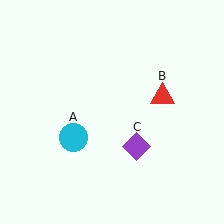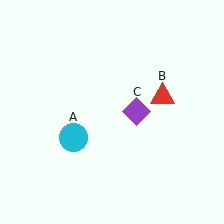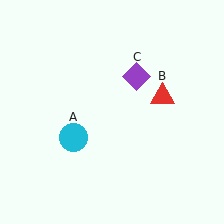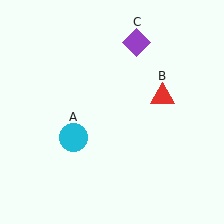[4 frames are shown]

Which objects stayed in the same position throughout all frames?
Cyan circle (object A) and red triangle (object B) remained stationary.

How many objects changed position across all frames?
1 object changed position: purple diamond (object C).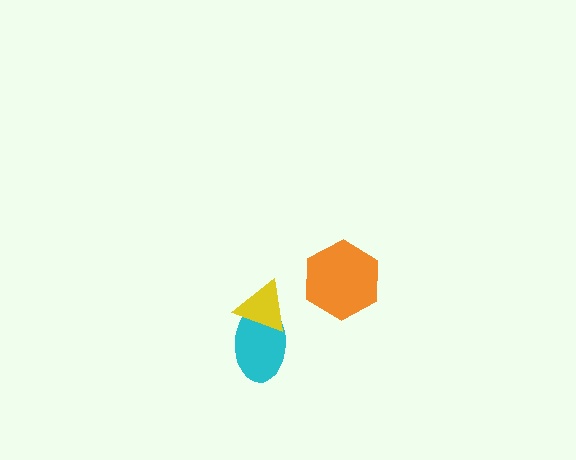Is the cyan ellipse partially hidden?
Yes, it is partially covered by another shape.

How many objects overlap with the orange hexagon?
0 objects overlap with the orange hexagon.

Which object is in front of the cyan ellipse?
The yellow triangle is in front of the cyan ellipse.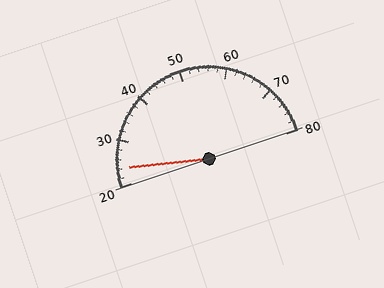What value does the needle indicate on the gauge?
The needle indicates approximately 24.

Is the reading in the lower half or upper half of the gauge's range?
The reading is in the lower half of the range (20 to 80).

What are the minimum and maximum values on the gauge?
The gauge ranges from 20 to 80.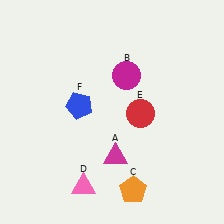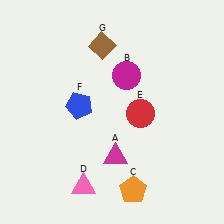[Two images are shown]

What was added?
A brown diamond (G) was added in Image 2.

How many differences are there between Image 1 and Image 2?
There is 1 difference between the two images.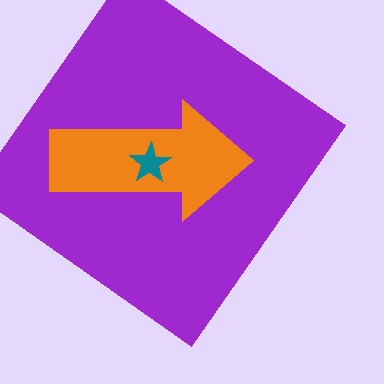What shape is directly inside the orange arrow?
The teal star.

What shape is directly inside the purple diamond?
The orange arrow.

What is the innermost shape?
The teal star.